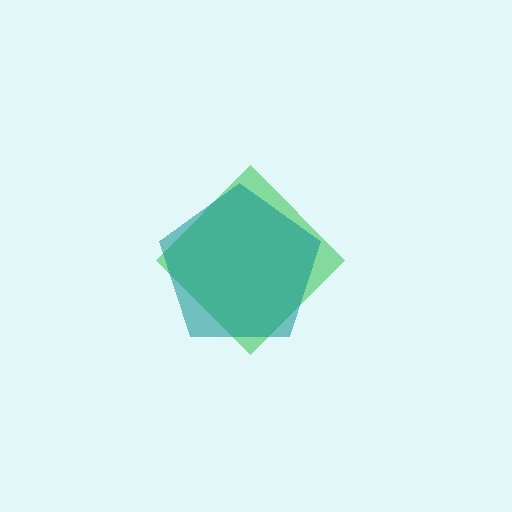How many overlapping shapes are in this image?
There are 2 overlapping shapes in the image.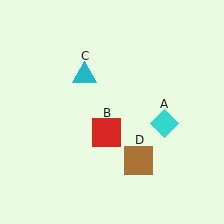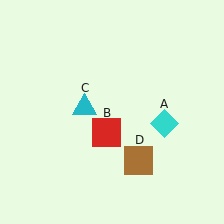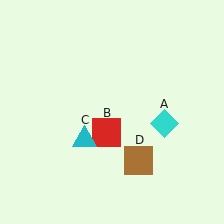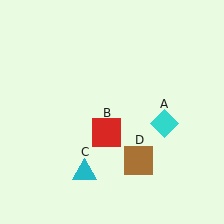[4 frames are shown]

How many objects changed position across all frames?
1 object changed position: cyan triangle (object C).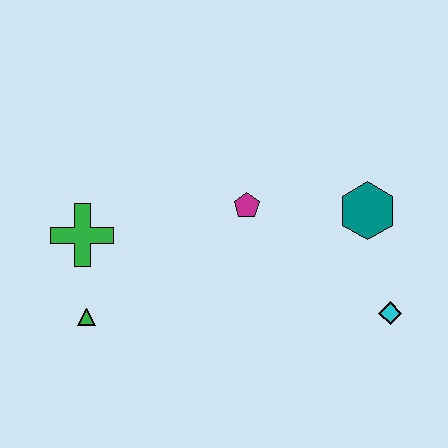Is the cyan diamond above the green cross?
No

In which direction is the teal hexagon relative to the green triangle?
The teal hexagon is to the right of the green triangle.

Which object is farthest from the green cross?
The cyan diamond is farthest from the green cross.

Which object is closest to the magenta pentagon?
The teal hexagon is closest to the magenta pentagon.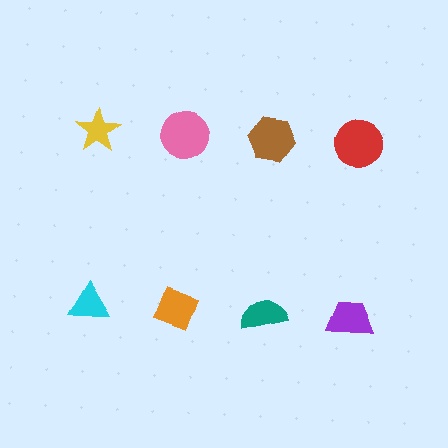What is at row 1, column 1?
A yellow star.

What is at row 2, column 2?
An orange diamond.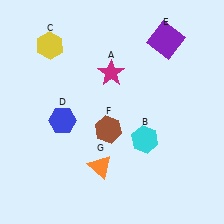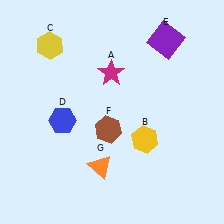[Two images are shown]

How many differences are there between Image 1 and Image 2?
There is 1 difference between the two images.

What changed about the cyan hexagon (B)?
In Image 1, B is cyan. In Image 2, it changed to yellow.